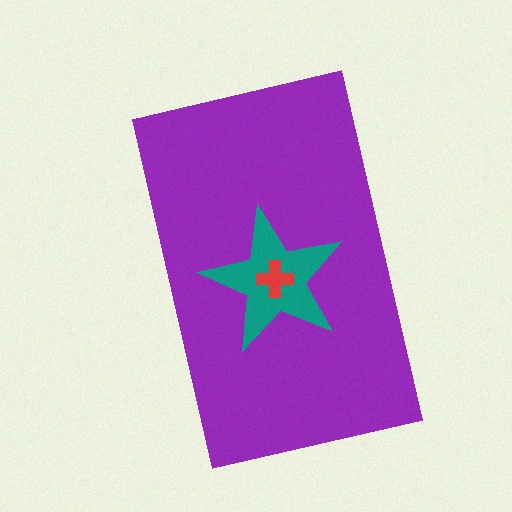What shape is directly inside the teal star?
The red cross.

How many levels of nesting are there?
3.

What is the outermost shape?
The purple rectangle.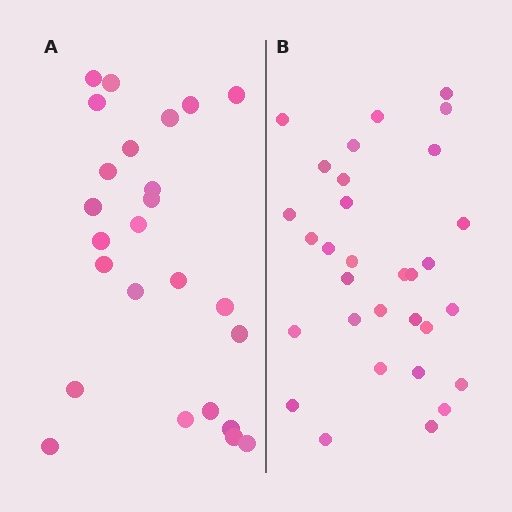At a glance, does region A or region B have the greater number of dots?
Region B (the right region) has more dots.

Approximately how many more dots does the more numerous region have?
Region B has about 6 more dots than region A.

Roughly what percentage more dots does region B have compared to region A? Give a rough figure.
About 25% more.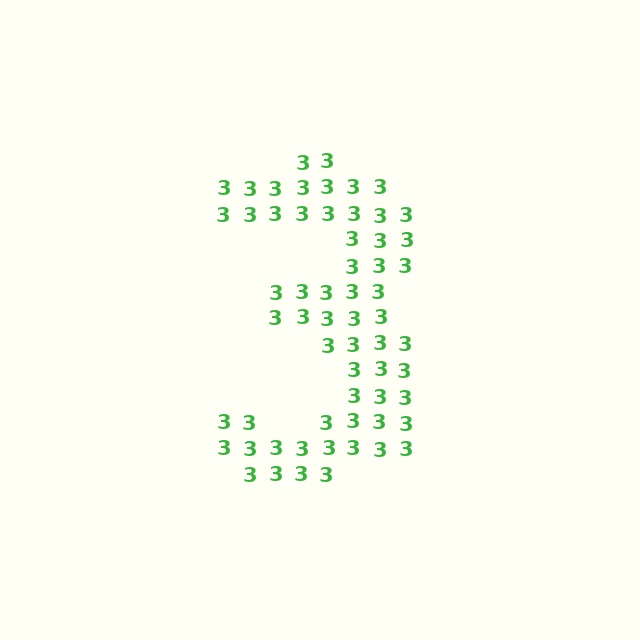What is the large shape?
The large shape is the digit 3.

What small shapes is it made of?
It is made of small digit 3's.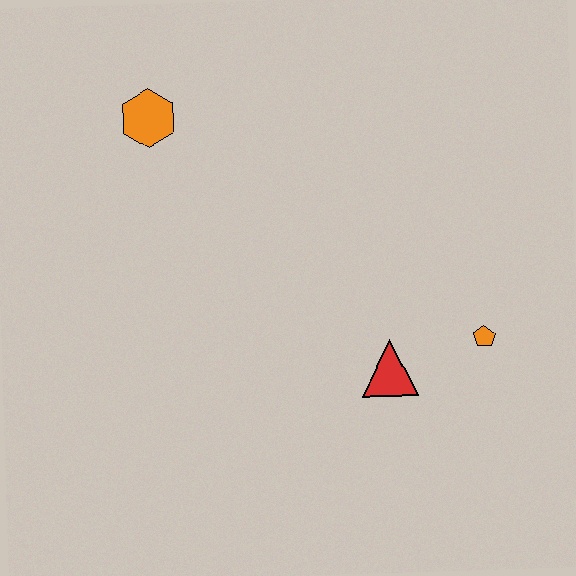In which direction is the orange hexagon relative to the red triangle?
The orange hexagon is above the red triangle.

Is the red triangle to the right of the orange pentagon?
No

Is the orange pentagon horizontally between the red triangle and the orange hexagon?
No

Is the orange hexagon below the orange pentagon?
No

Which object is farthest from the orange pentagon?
The orange hexagon is farthest from the orange pentagon.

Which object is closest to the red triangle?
The orange pentagon is closest to the red triangle.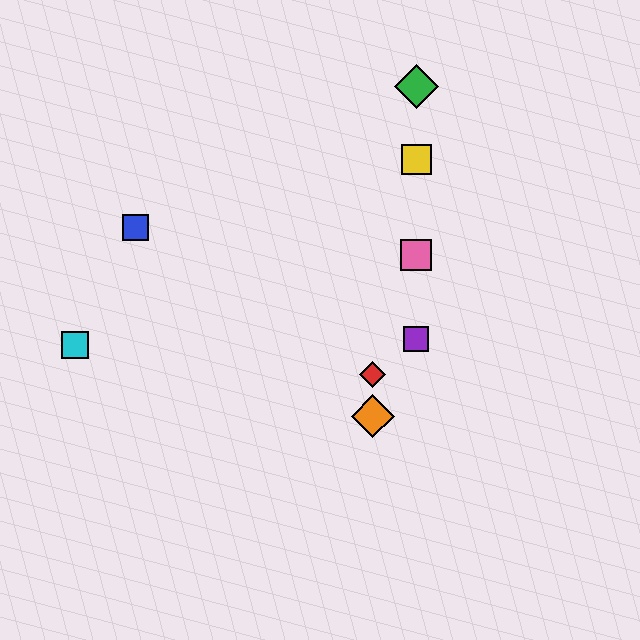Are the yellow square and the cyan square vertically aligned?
No, the yellow square is at x≈416 and the cyan square is at x≈75.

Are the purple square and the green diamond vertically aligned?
Yes, both are at x≈416.